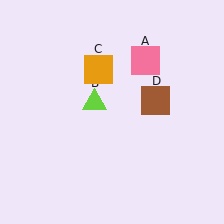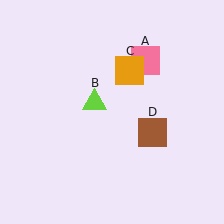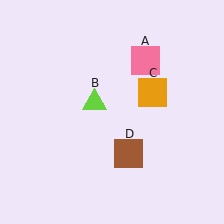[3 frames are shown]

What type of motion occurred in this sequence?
The orange square (object C), brown square (object D) rotated clockwise around the center of the scene.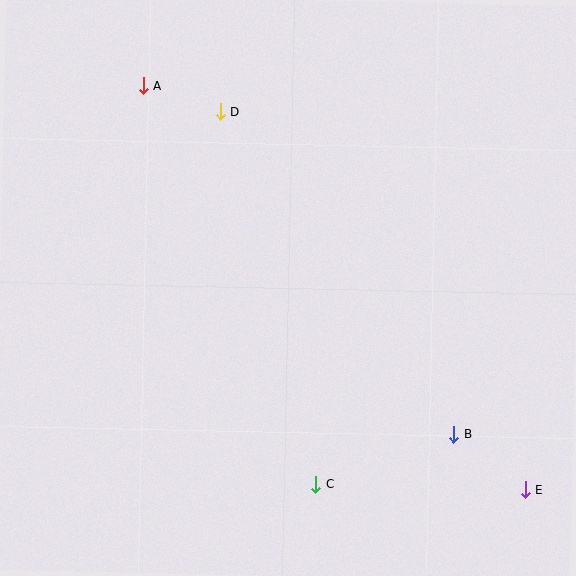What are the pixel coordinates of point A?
Point A is at (143, 86).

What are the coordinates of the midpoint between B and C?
The midpoint between B and C is at (385, 459).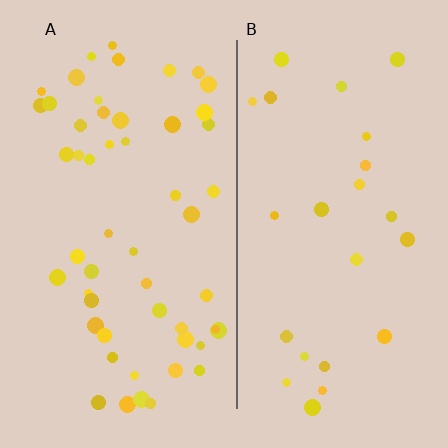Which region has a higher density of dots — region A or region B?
A (the left).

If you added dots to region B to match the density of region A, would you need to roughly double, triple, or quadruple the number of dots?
Approximately double.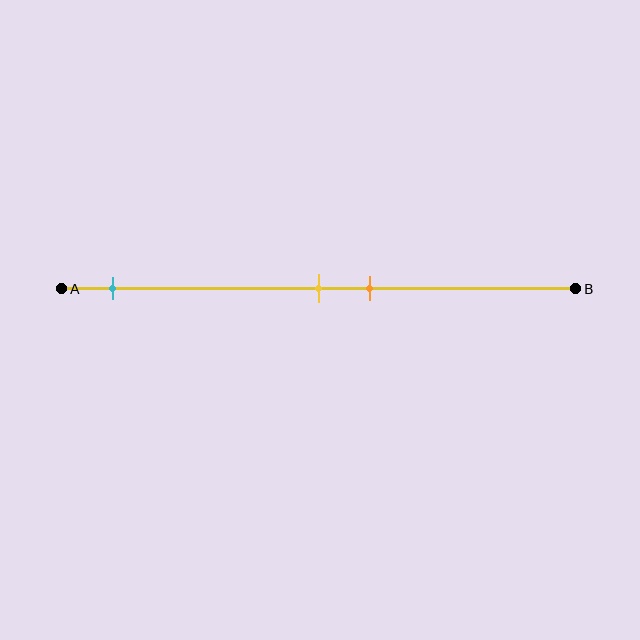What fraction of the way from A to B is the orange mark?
The orange mark is approximately 60% (0.6) of the way from A to B.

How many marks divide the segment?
There are 3 marks dividing the segment.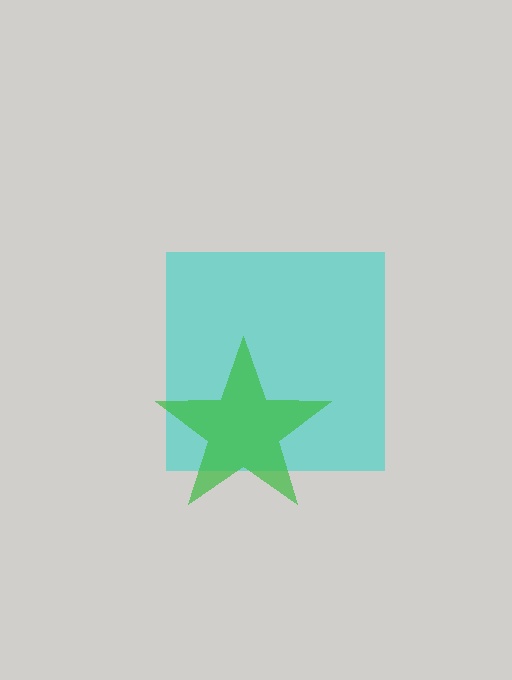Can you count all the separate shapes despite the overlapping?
Yes, there are 2 separate shapes.